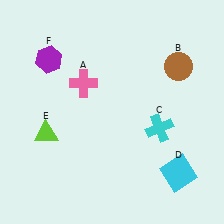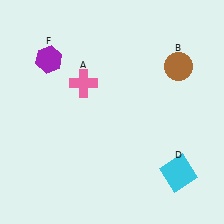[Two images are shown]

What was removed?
The cyan cross (C), the lime triangle (E) were removed in Image 2.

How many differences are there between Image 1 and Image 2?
There are 2 differences between the two images.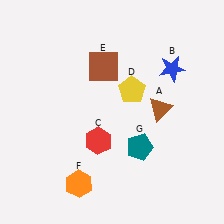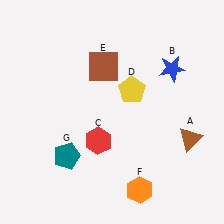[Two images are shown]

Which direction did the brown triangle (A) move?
The brown triangle (A) moved down.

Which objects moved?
The objects that moved are: the brown triangle (A), the orange hexagon (F), the teal pentagon (G).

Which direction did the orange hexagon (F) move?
The orange hexagon (F) moved right.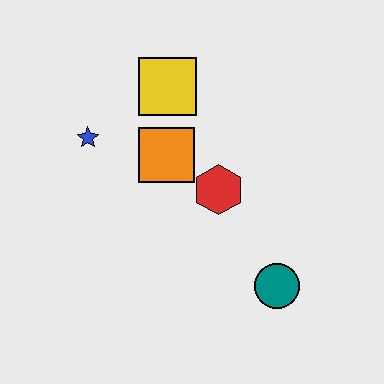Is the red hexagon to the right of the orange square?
Yes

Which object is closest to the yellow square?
The orange square is closest to the yellow square.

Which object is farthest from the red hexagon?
The blue star is farthest from the red hexagon.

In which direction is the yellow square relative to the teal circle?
The yellow square is above the teal circle.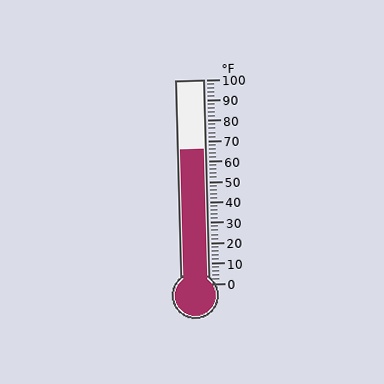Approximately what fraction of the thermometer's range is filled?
The thermometer is filled to approximately 65% of its range.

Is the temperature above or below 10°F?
The temperature is above 10°F.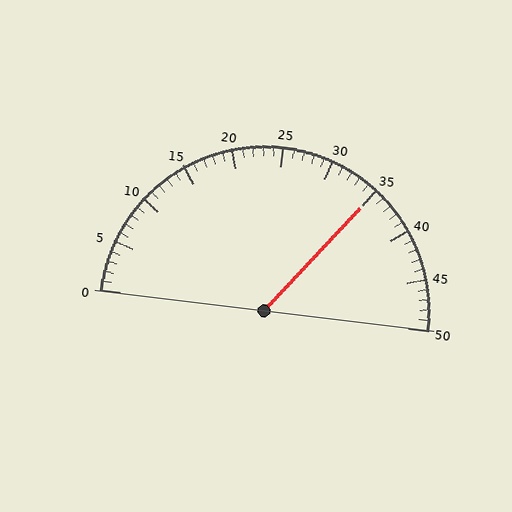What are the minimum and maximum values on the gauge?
The gauge ranges from 0 to 50.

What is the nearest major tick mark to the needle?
The nearest major tick mark is 35.